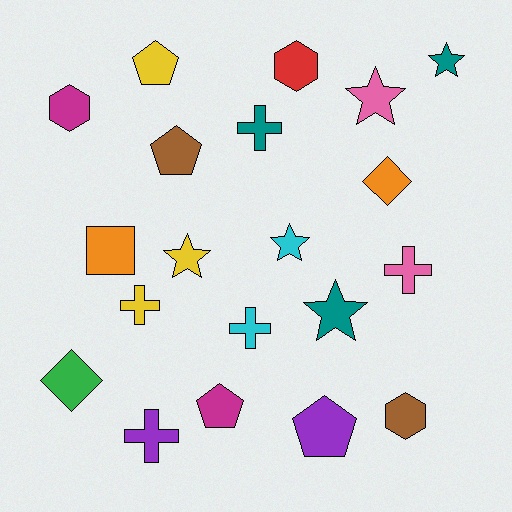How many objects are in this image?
There are 20 objects.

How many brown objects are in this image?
There are 2 brown objects.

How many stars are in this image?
There are 5 stars.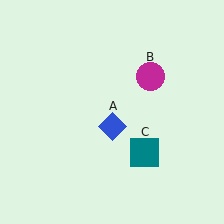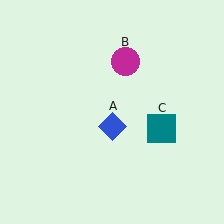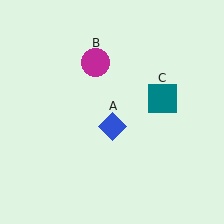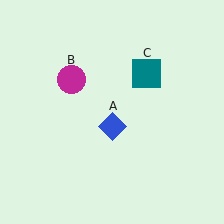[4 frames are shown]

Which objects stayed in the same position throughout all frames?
Blue diamond (object A) remained stationary.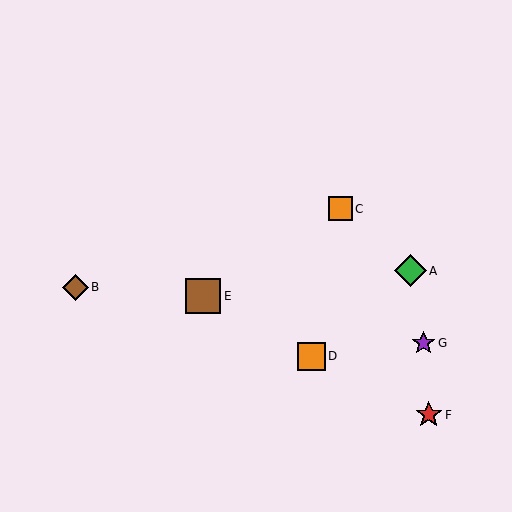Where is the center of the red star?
The center of the red star is at (429, 415).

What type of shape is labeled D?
Shape D is an orange square.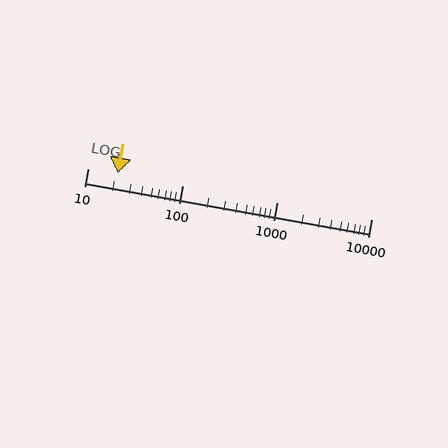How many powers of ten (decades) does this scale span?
The scale spans 3 decades, from 10 to 10000.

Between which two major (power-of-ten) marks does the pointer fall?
The pointer is between 10 and 100.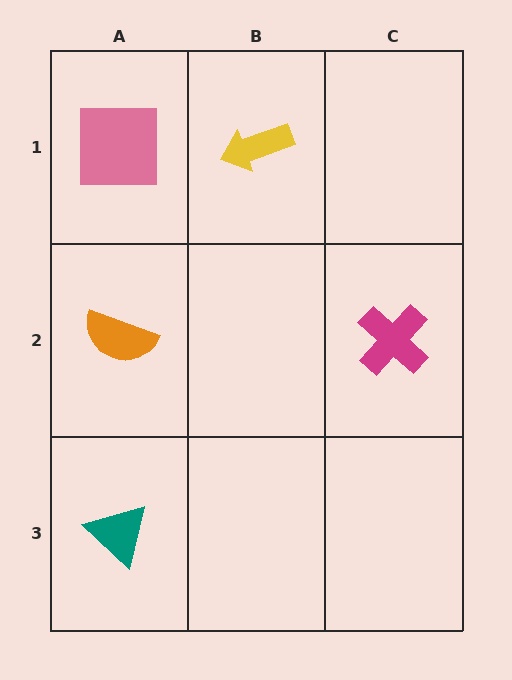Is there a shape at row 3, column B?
No, that cell is empty.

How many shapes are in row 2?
2 shapes.